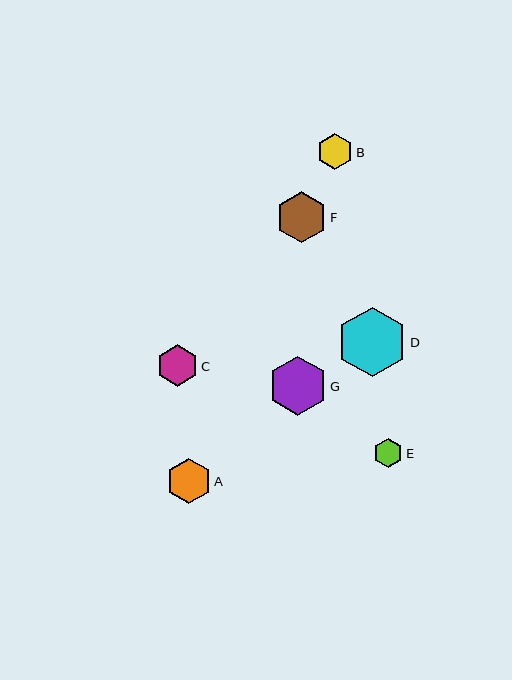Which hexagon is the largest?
Hexagon D is the largest with a size of approximately 69 pixels.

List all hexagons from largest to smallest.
From largest to smallest: D, G, F, A, C, B, E.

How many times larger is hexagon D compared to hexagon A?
Hexagon D is approximately 1.5 times the size of hexagon A.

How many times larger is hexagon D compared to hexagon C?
Hexagon D is approximately 1.7 times the size of hexagon C.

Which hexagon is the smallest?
Hexagon E is the smallest with a size of approximately 29 pixels.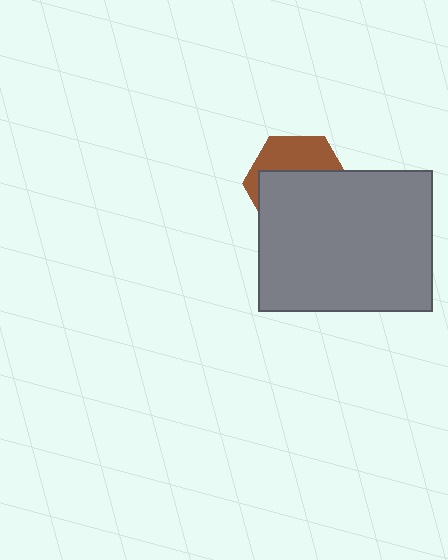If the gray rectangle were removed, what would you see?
You would see the complete brown hexagon.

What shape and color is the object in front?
The object in front is a gray rectangle.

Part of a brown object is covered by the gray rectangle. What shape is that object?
It is a hexagon.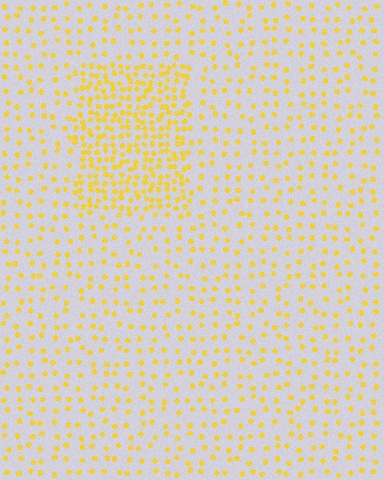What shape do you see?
I see a rectangle.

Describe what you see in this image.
The image contains small yellow elements arranged at two different densities. A rectangle-shaped region is visible where the elements are more densely packed than the surrounding area.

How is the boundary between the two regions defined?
The boundary is defined by a change in element density (approximately 2.5x ratio). All elements are the same color, size, and shape.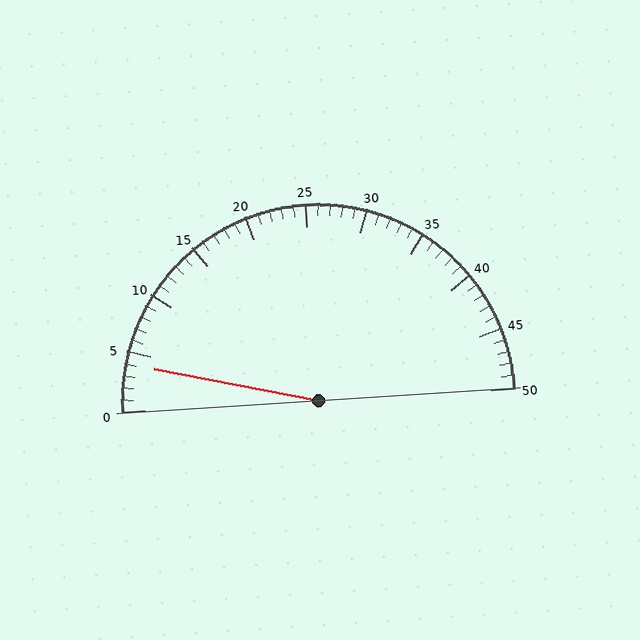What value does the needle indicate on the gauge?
The needle indicates approximately 4.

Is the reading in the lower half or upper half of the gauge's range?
The reading is in the lower half of the range (0 to 50).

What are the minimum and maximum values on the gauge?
The gauge ranges from 0 to 50.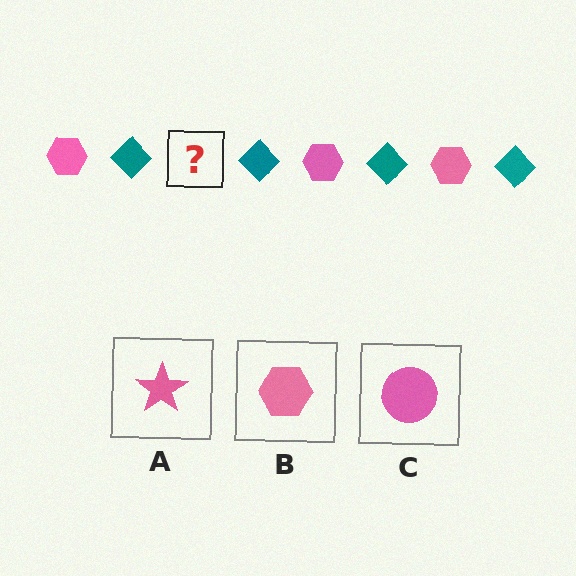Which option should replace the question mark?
Option B.